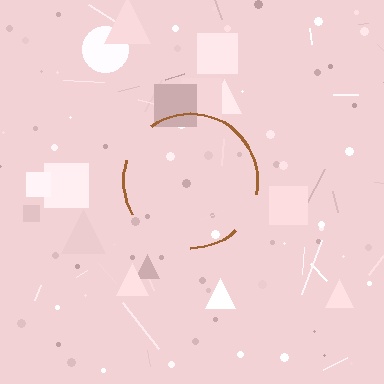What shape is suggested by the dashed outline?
The dashed outline suggests a circle.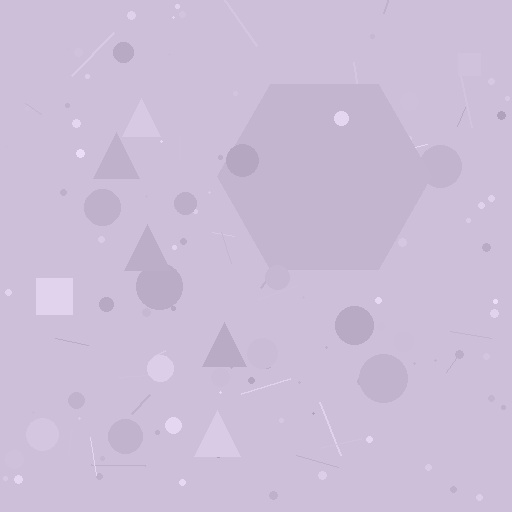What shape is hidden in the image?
A hexagon is hidden in the image.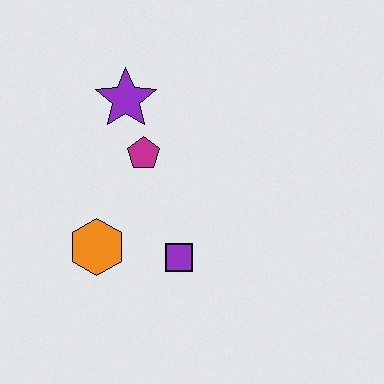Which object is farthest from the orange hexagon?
The purple star is farthest from the orange hexagon.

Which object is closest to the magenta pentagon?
The purple star is closest to the magenta pentagon.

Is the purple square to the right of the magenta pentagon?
Yes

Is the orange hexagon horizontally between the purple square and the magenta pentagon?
No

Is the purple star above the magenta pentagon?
Yes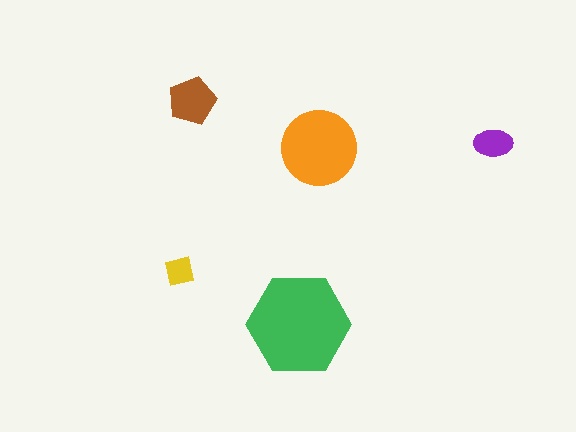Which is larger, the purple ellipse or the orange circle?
The orange circle.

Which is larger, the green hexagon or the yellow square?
The green hexagon.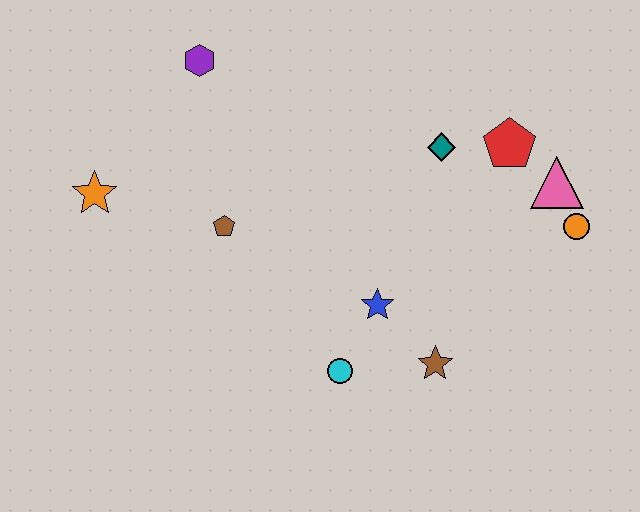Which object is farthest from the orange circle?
The orange star is farthest from the orange circle.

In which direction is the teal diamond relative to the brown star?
The teal diamond is above the brown star.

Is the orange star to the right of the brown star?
No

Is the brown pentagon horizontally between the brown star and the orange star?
Yes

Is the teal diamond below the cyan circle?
No